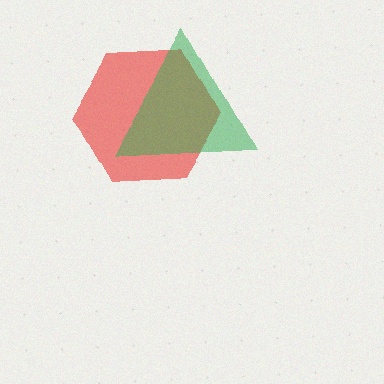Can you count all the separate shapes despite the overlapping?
Yes, there are 2 separate shapes.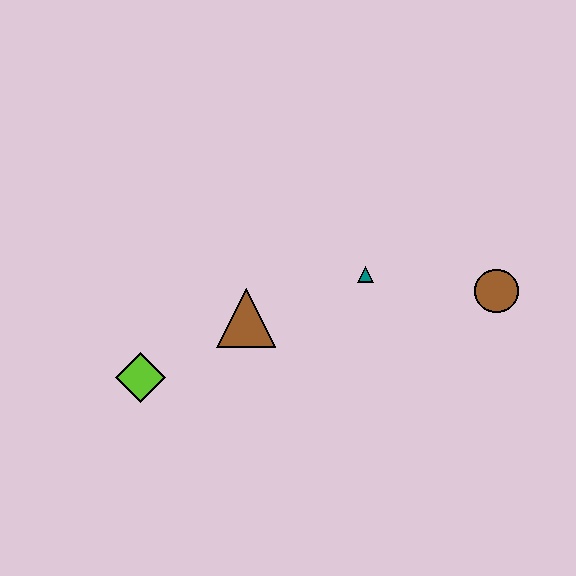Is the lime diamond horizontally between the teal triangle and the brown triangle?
No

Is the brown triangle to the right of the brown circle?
No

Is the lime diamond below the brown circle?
Yes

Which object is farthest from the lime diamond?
The brown circle is farthest from the lime diamond.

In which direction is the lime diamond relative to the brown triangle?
The lime diamond is to the left of the brown triangle.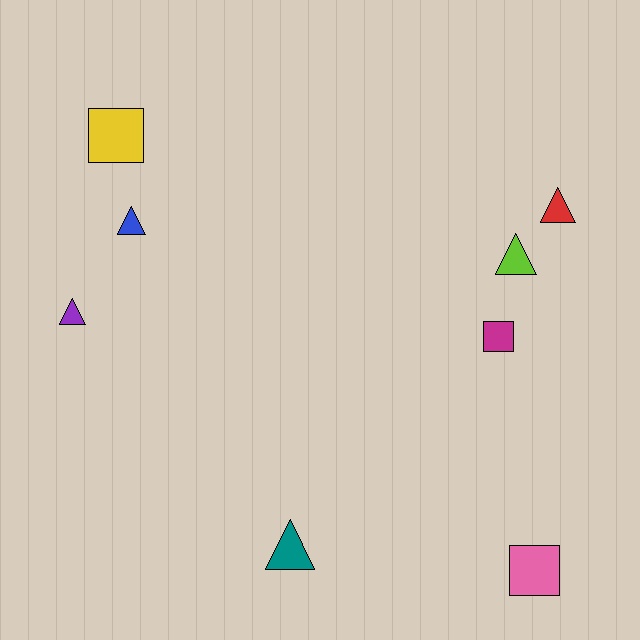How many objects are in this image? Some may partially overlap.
There are 8 objects.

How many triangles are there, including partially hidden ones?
There are 5 triangles.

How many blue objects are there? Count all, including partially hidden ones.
There is 1 blue object.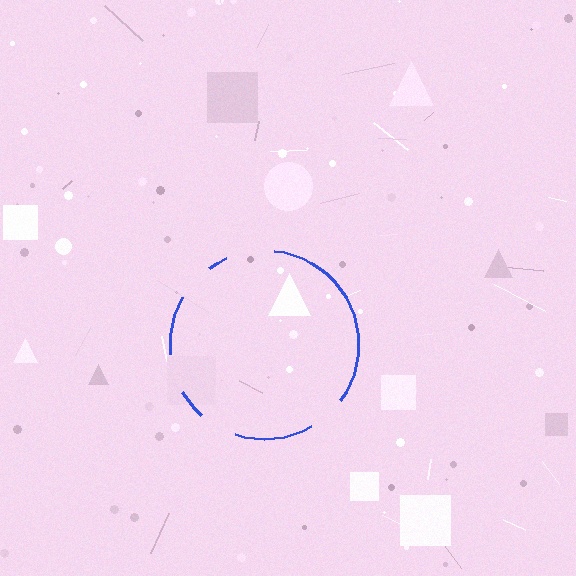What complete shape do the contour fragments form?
The contour fragments form a circle.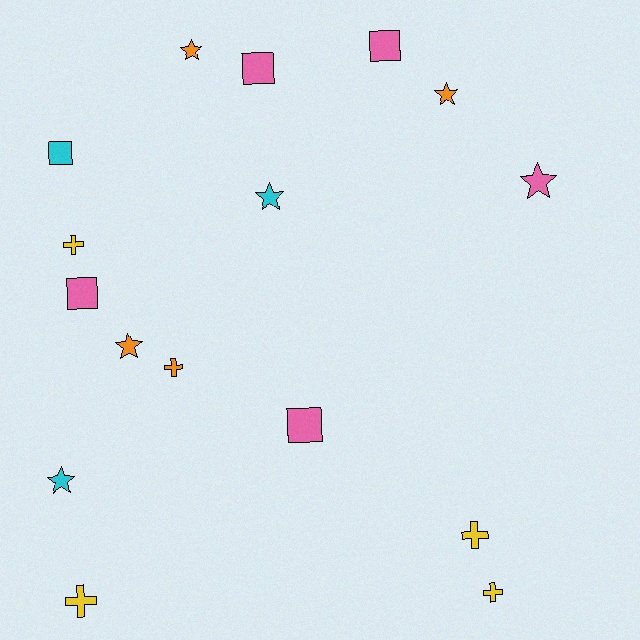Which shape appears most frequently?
Star, with 6 objects.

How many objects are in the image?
There are 16 objects.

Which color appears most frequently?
Pink, with 5 objects.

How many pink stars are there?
There is 1 pink star.